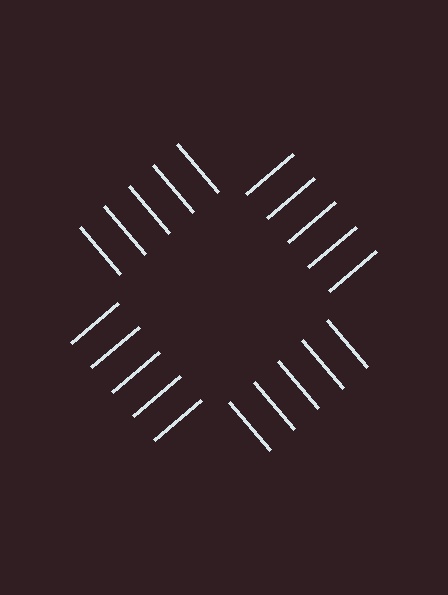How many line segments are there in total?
20 — 5 along each of the 4 edges.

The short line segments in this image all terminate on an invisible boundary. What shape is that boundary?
An illusory square — the line segments terminate on its edges but no continuous stroke is drawn.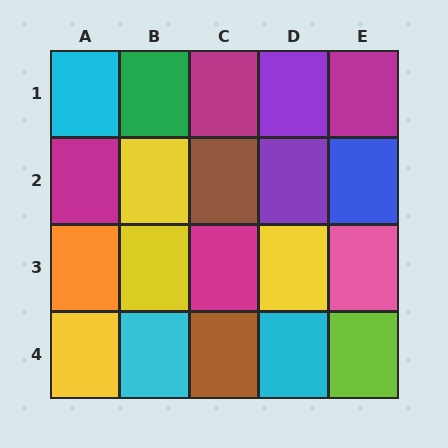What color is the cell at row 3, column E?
Pink.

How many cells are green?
1 cell is green.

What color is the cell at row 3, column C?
Magenta.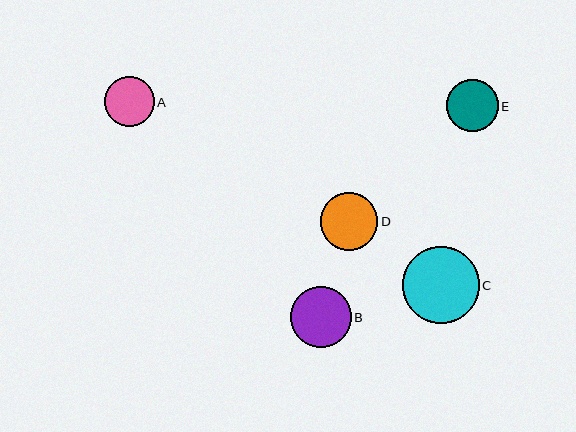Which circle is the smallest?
Circle A is the smallest with a size of approximately 50 pixels.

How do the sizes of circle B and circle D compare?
Circle B and circle D are approximately the same size.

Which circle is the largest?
Circle C is the largest with a size of approximately 77 pixels.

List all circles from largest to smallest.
From largest to smallest: C, B, D, E, A.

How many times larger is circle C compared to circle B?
Circle C is approximately 1.3 times the size of circle B.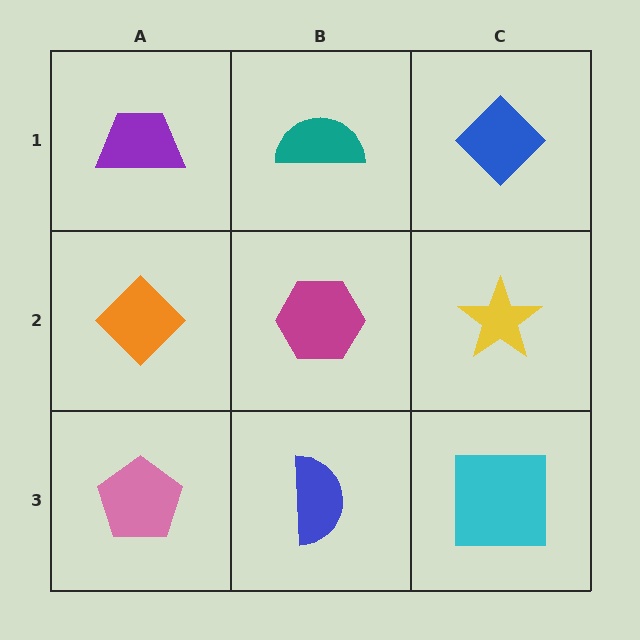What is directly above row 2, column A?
A purple trapezoid.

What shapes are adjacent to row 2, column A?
A purple trapezoid (row 1, column A), a pink pentagon (row 3, column A), a magenta hexagon (row 2, column B).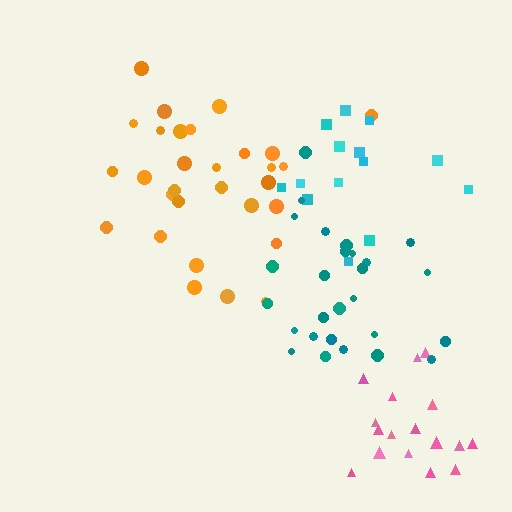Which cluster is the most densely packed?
Pink.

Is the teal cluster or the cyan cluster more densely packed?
Teal.